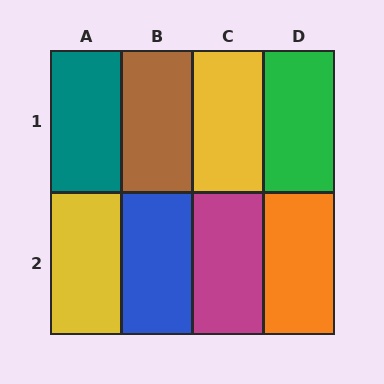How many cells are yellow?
2 cells are yellow.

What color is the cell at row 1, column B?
Brown.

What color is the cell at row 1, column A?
Teal.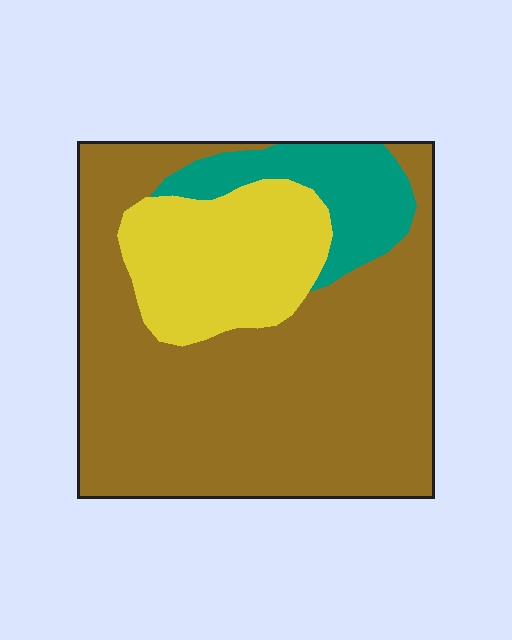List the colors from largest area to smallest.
From largest to smallest: brown, yellow, teal.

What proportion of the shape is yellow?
Yellow takes up less than a quarter of the shape.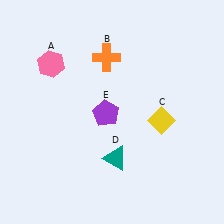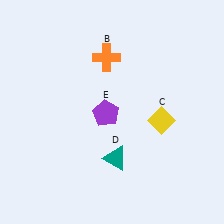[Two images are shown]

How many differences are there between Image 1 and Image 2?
There is 1 difference between the two images.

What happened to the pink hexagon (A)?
The pink hexagon (A) was removed in Image 2. It was in the top-left area of Image 1.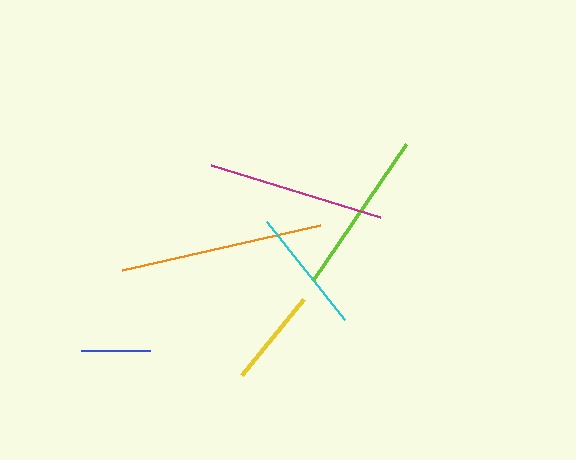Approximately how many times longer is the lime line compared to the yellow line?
The lime line is approximately 1.7 times the length of the yellow line.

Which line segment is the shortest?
The blue line is the shortest at approximately 69 pixels.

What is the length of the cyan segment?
The cyan segment is approximately 125 pixels long.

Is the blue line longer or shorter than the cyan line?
The cyan line is longer than the blue line.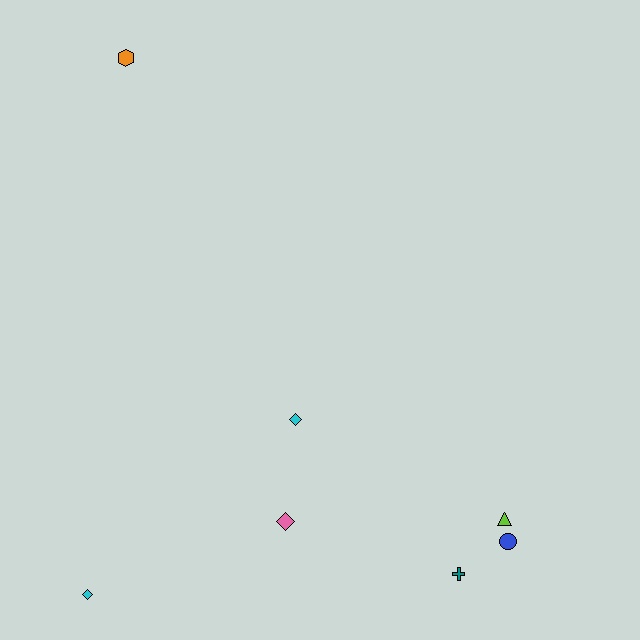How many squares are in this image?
There are no squares.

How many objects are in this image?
There are 7 objects.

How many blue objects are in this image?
There is 1 blue object.